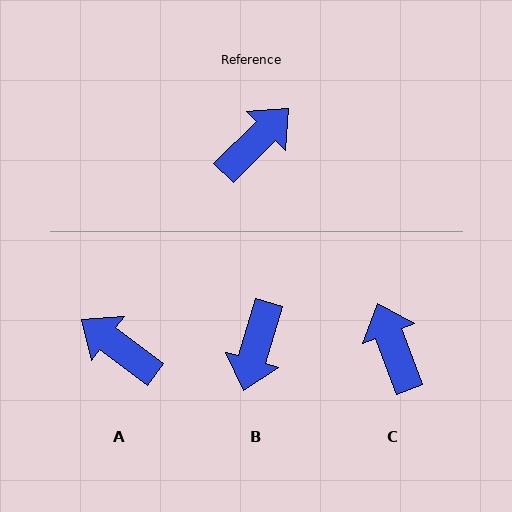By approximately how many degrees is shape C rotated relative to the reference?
Approximately 66 degrees counter-clockwise.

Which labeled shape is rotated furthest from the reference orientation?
B, about 151 degrees away.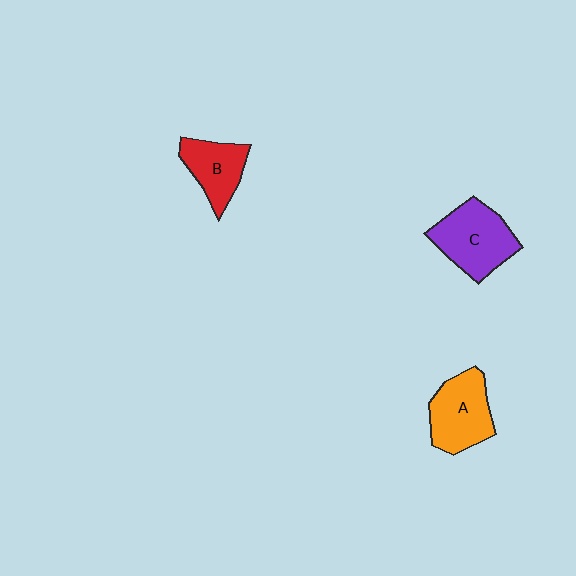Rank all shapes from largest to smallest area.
From largest to smallest: C (purple), A (orange), B (red).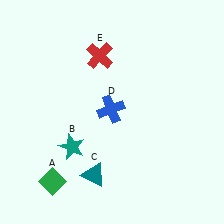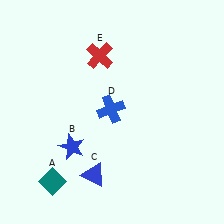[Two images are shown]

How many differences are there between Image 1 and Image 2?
There are 3 differences between the two images.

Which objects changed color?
A changed from green to teal. B changed from teal to blue. C changed from teal to blue.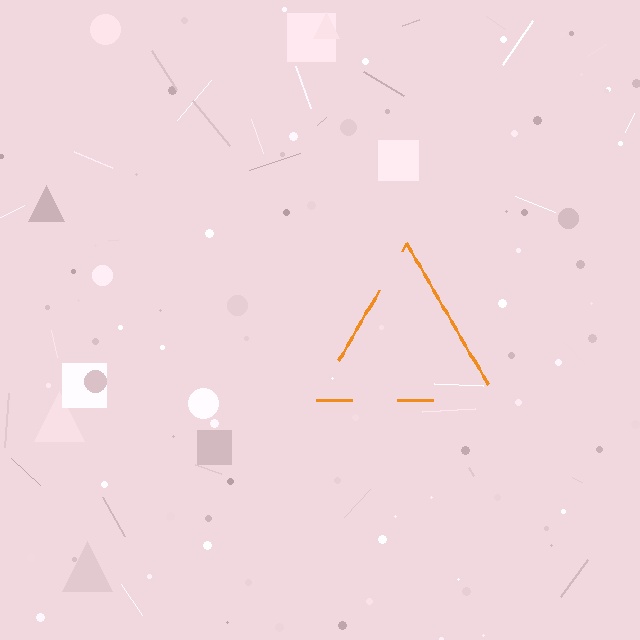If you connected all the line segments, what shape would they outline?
They would outline a triangle.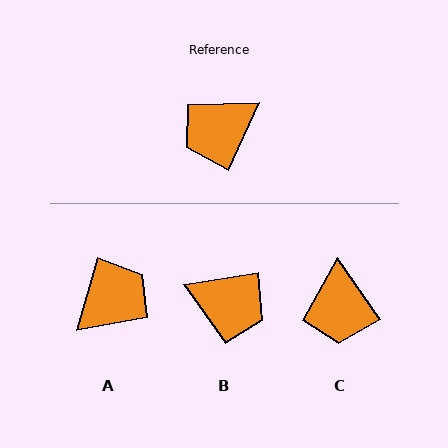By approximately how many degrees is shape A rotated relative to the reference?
Approximately 172 degrees clockwise.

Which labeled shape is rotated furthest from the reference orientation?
A, about 172 degrees away.